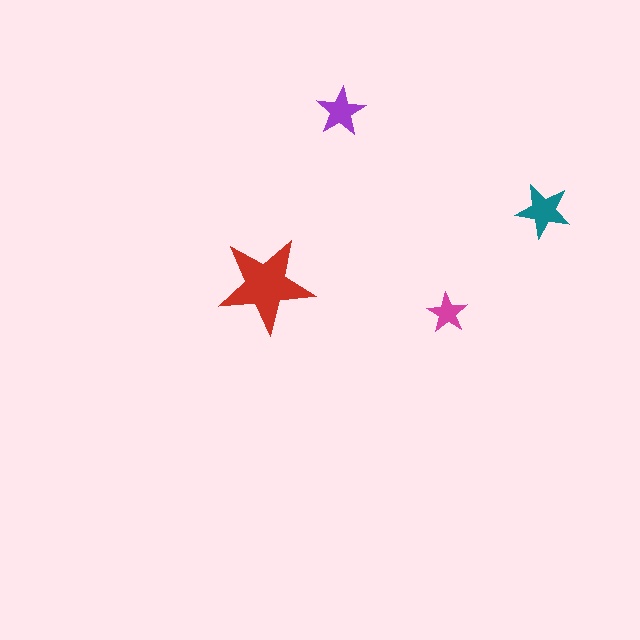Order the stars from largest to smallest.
the red one, the teal one, the purple one, the magenta one.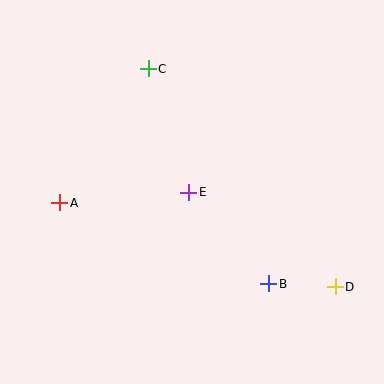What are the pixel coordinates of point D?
Point D is at (335, 287).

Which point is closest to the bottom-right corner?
Point D is closest to the bottom-right corner.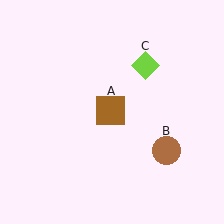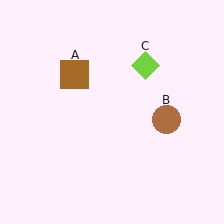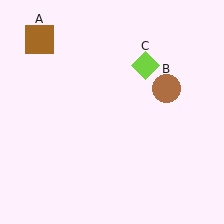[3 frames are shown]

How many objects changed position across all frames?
2 objects changed position: brown square (object A), brown circle (object B).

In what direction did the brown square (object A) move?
The brown square (object A) moved up and to the left.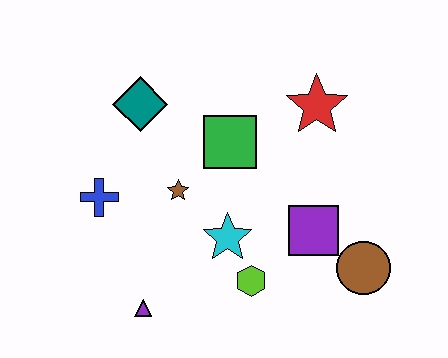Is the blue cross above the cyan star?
Yes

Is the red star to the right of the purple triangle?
Yes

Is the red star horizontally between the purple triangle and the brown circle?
Yes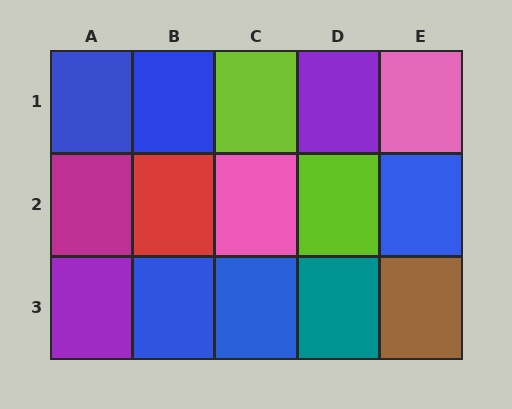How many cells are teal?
1 cell is teal.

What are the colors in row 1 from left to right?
Blue, blue, lime, purple, pink.